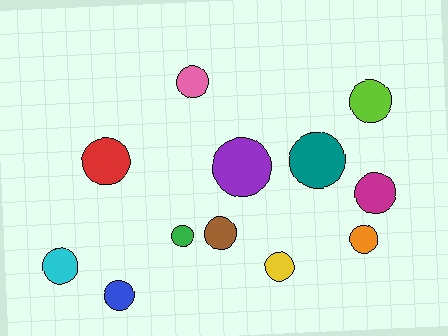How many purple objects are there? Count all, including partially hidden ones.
There is 1 purple object.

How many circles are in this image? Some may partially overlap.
There are 12 circles.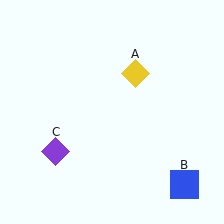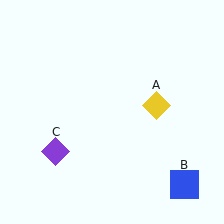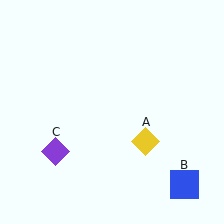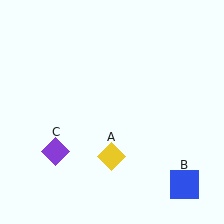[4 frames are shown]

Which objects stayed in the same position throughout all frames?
Blue square (object B) and purple diamond (object C) remained stationary.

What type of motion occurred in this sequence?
The yellow diamond (object A) rotated clockwise around the center of the scene.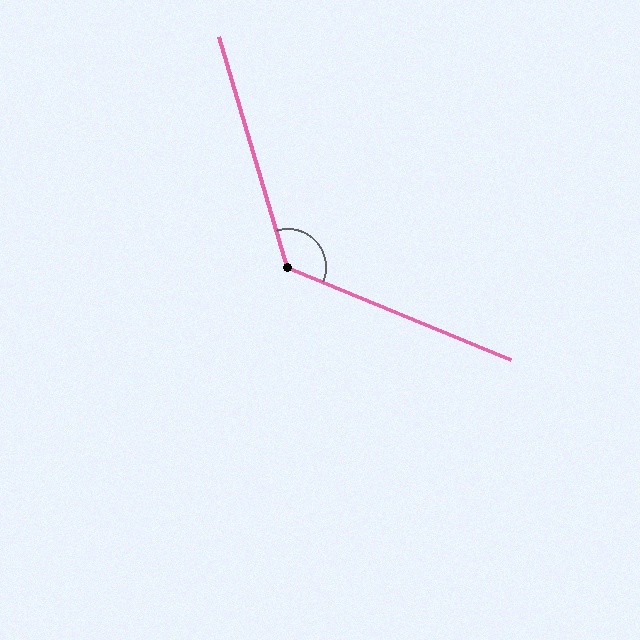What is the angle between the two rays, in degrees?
Approximately 129 degrees.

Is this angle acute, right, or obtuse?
It is obtuse.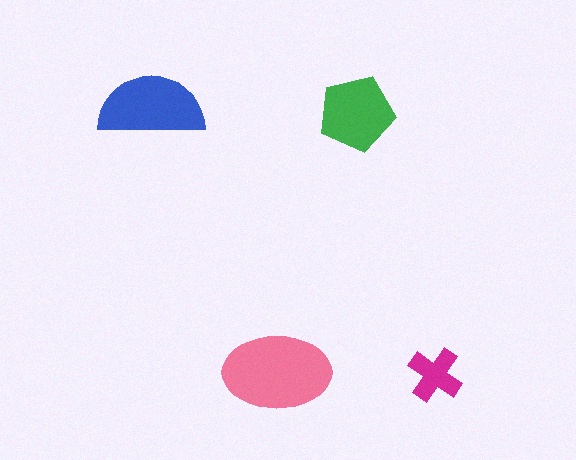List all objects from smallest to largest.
The magenta cross, the green pentagon, the blue semicircle, the pink ellipse.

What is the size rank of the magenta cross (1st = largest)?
4th.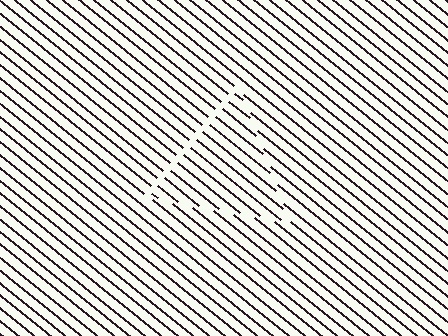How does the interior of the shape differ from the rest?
The interior of the shape contains the same grating, shifted by half a period — the contour is defined by the phase discontinuity where line-ends from the inner and outer gratings abut.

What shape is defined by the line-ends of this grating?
An illusory triangle. The interior of the shape contains the same grating, shifted by half a period — the contour is defined by the phase discontinuity where line-ends from the inner and outer gratings abut.